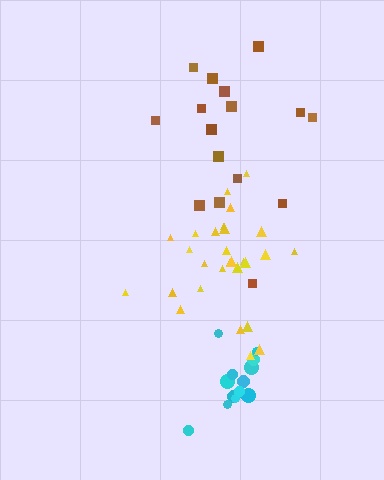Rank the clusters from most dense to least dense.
cyan, yellow, brown.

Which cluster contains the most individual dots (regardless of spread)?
Yellow (28).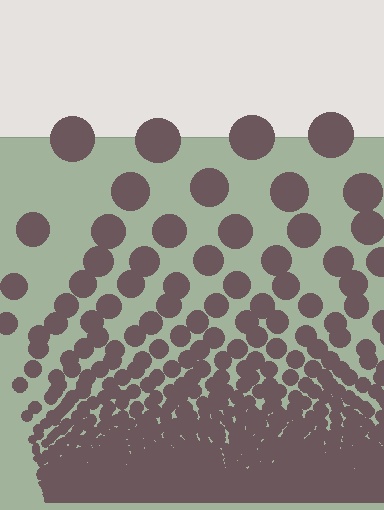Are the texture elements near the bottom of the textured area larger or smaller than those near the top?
Smaller. The gradient is inverted — elements near the bottom are smaller and denser.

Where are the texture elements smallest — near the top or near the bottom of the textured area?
Near the bottom.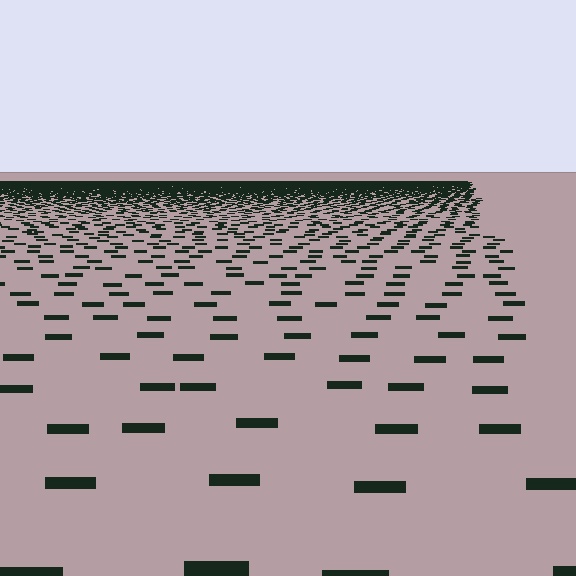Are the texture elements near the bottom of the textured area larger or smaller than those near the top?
Larger. Near the bottom, elements are closer to the viewer and appear at a bigger on-screen size.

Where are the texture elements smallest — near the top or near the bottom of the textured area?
Near the top.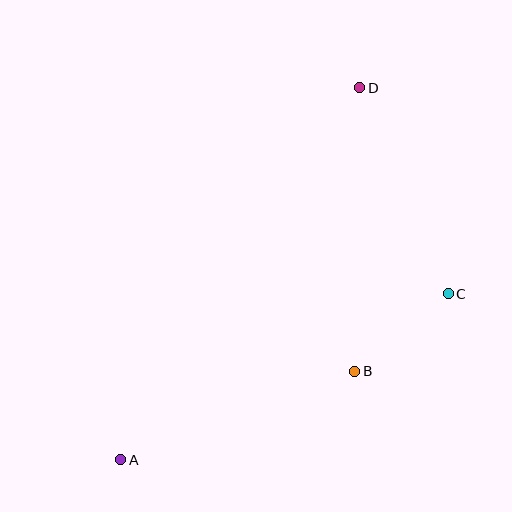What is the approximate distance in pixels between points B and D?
The distance between B and D is approximately 283 pixels.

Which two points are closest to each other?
Points B and C are closest to each other.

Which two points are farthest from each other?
Points A and D are farthest from each other.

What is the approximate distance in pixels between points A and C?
The distance between A and C is approximately 367 pixels.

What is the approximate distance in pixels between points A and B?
The distance between A and B is approximately 250 pixels.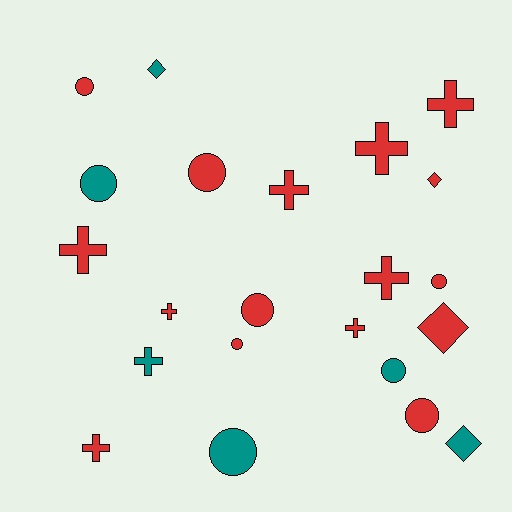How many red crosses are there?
There are 8 red crosses.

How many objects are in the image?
There are 22 objects.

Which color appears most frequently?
Red, with 16 objects.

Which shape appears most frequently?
Circle, with 9 objects.